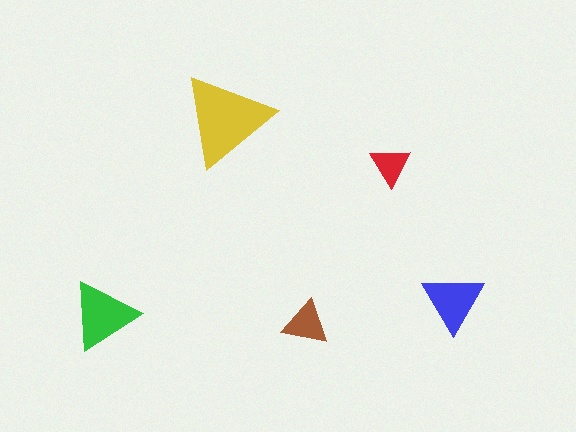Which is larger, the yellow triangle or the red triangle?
The yellow one.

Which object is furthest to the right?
The blue triangle is rightmost.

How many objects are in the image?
There are 5 objects in the image.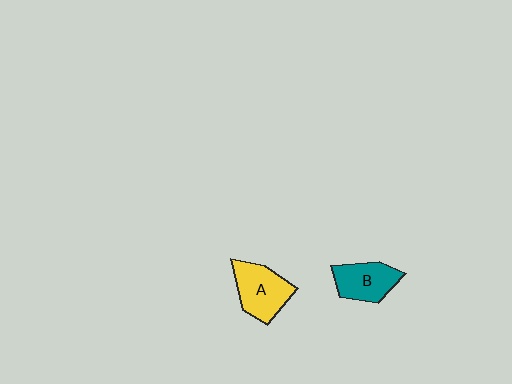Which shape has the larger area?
Shape A (yellow).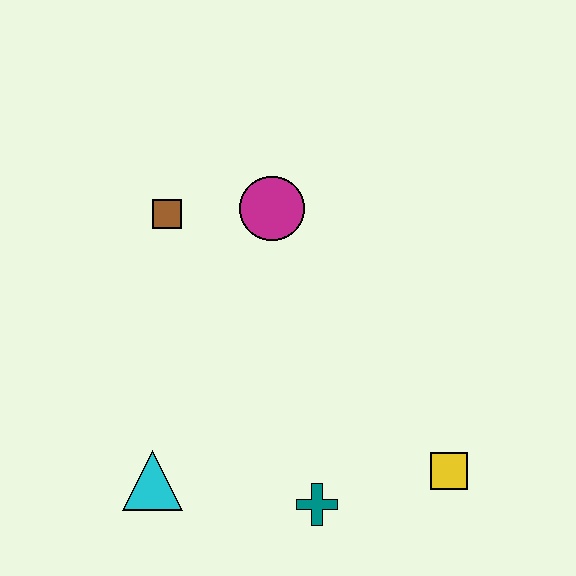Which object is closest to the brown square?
The magenta circle is closest to the brown square.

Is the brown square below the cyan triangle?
No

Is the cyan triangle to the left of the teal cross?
Yes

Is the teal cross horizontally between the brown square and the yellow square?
Yes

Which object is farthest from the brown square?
The yellow square is farthest from the brown square.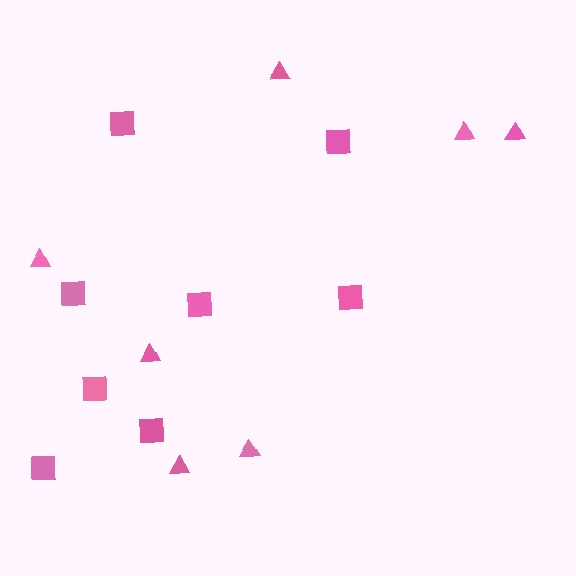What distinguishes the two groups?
There are 2 groups: one group of triangles (7) and one group of squares (8).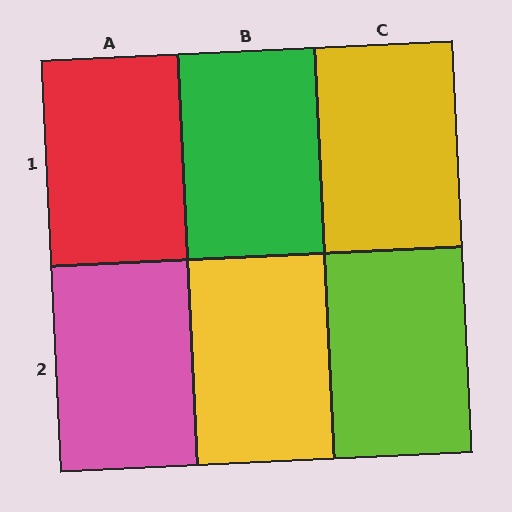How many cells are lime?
1 cell is lime.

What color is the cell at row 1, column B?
Green.